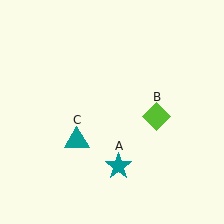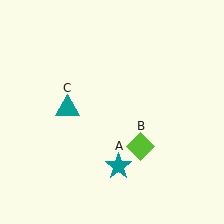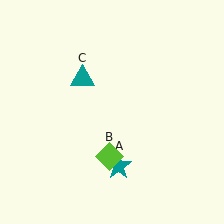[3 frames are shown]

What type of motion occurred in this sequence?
The lime diamond (object B), teal triangle (object C) rotated clockwise around the center of the scene.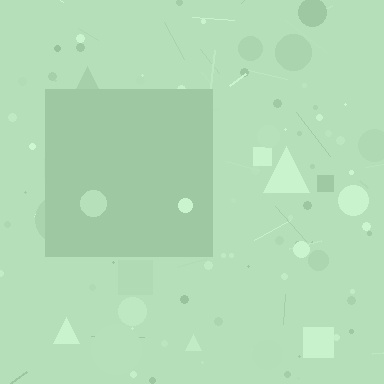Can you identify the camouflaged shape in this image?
The camouflaged shape is a square.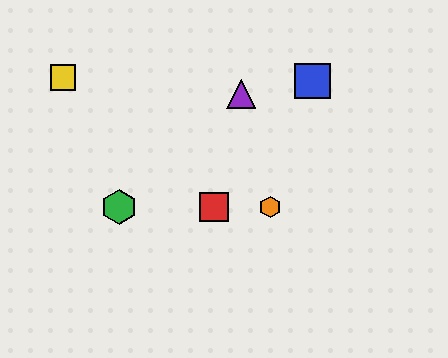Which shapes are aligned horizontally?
The red square, the green hexagon, the orange hexagon are aligned horizontally.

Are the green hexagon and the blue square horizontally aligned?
No, the green hexagon is at y≈207 and the blue square is at y≈81.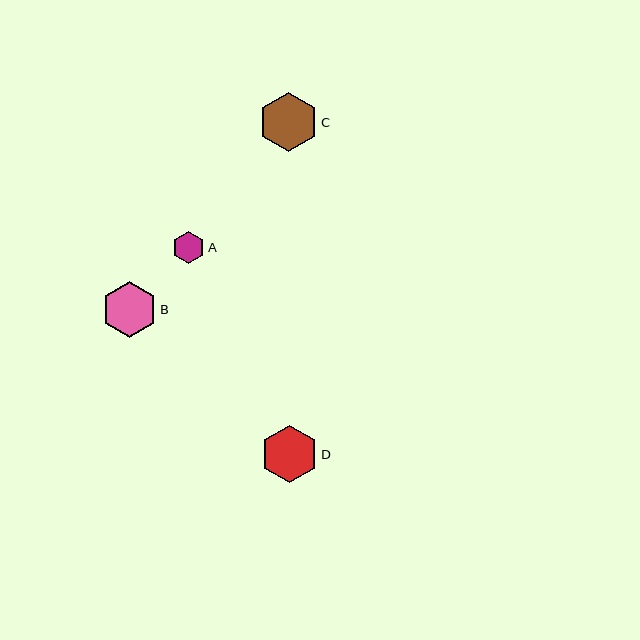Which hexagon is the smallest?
Hexagon A is the smallest with a size of approximately 33 pixels.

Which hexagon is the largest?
Hexagon C is the largest with a size of approximately 60 pixels.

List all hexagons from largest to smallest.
From largest to smallest: C, D, B, A.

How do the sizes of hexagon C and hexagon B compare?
Hexagon C and hexagon B are approximately the same size.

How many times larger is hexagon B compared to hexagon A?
Hexagon B is approximately 1.7 times the size of hexagon A.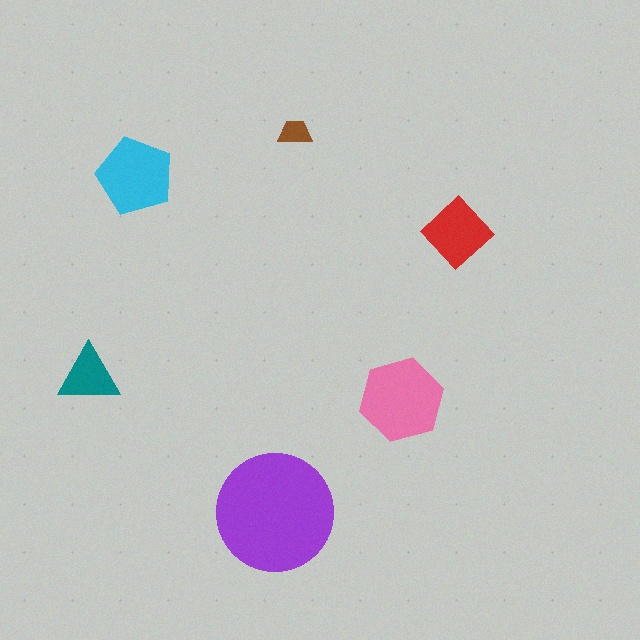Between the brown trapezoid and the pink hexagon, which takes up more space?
The pink hexagon.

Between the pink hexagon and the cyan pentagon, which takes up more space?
The pink hexagon.